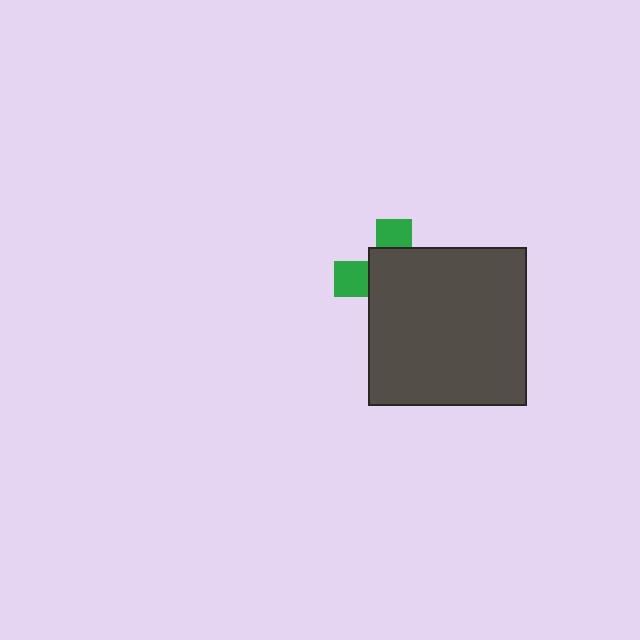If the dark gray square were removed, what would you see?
You would see the complete green cross.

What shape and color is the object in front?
The object in front is a dark gray square.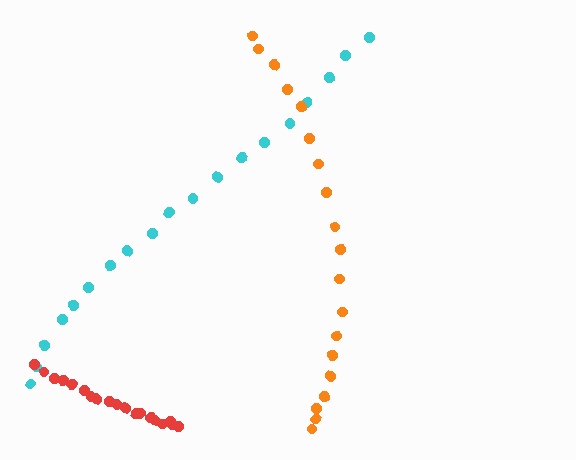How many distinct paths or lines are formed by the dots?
There are 3 distinct paths.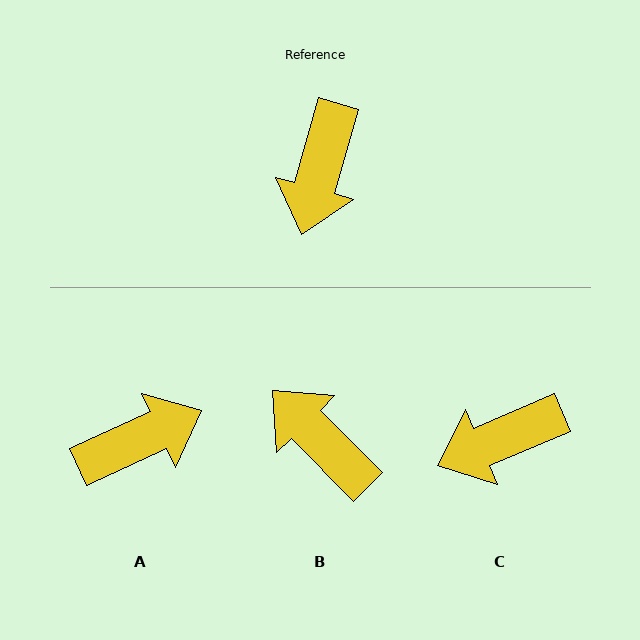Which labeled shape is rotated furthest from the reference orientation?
A, about 131 degrees away.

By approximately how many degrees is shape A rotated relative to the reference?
Approximately 131 degrees counter-clockwise.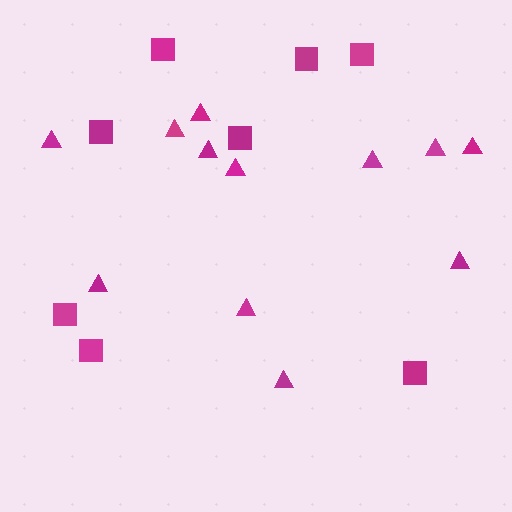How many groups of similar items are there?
There are 2 groups: one group of triangles (12) and one group of squares (8).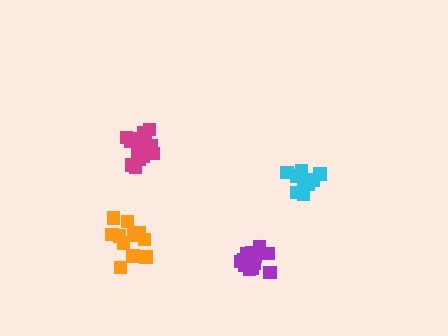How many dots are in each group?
Group 1: 16 dots, Group 2: 10 dots, Group 3: 11 dots, Group 4: 13 dots (50 total).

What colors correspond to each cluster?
The clusters are colored: magenta, cyan, orange, purple.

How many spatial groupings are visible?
There are 4 spatial groupings.